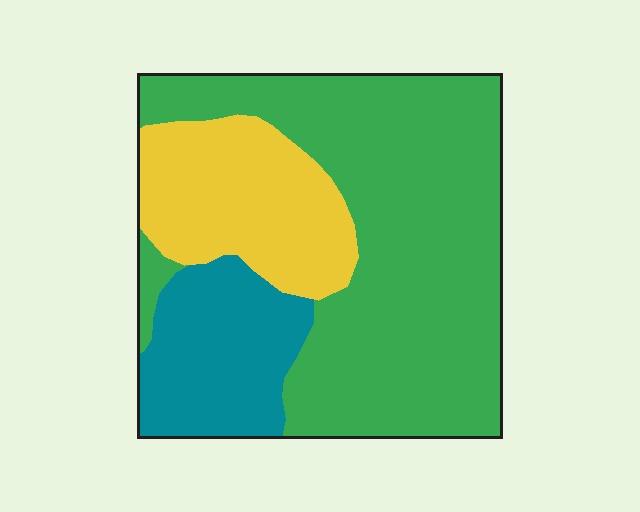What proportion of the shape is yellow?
Yellow takes up about one fifth (1/5) of the shape.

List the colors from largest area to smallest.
From largest to smallest: green, yellow, teal.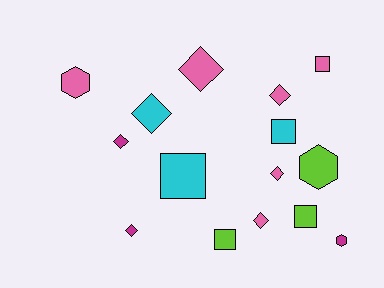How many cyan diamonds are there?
There is 1 cyan diamond.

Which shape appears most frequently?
Diamond, with 7 objects.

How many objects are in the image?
There are 15 objects.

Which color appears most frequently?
Pink, with 6 objects.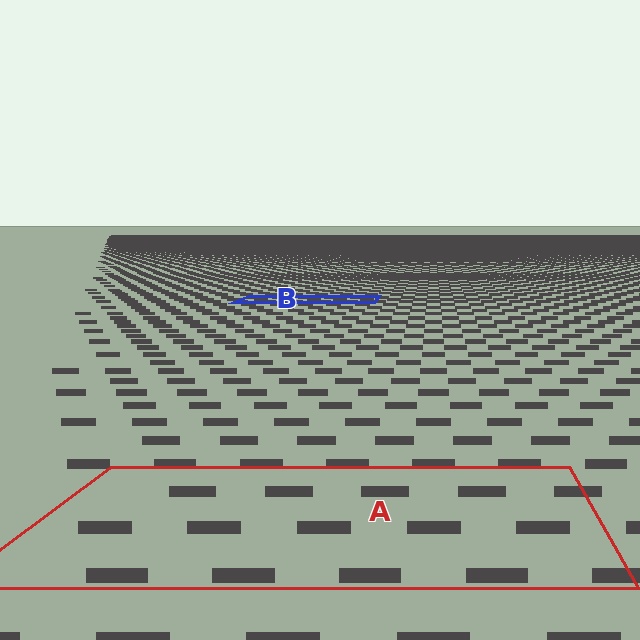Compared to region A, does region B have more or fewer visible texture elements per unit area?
Region B has more texture elements per unit area — they are packed more densely because it is farther away.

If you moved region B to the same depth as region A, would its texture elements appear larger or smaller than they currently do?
They would appear larger. At a closer depth, the same texture elements are projected at a bigger on-screen size.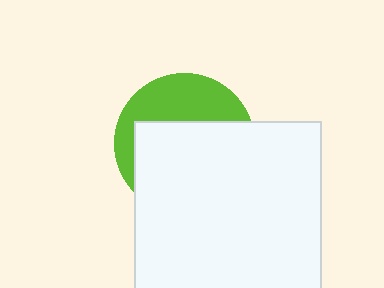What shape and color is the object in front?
The object in front is a white square.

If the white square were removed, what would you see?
You would see the complete lime circle.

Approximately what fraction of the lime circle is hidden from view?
Roughly 63% of the lime circle is hidden behind the white square.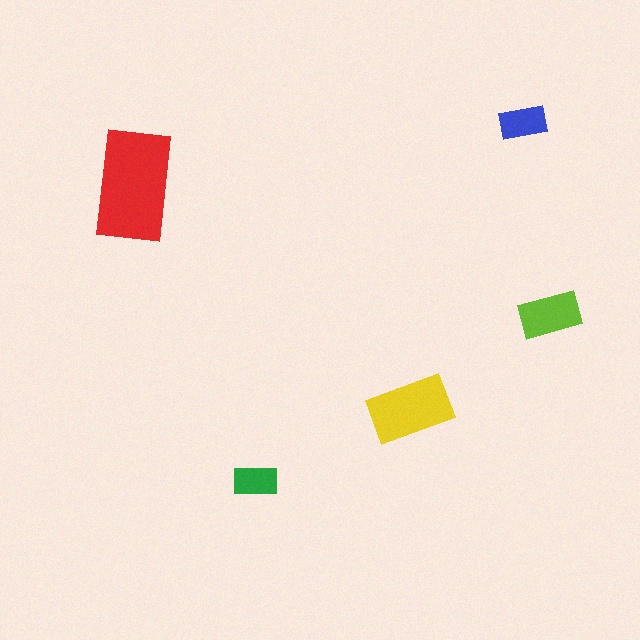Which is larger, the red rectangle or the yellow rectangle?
The red one.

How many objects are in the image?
There are 5 objects in the image.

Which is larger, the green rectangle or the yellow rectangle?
The yellow one.